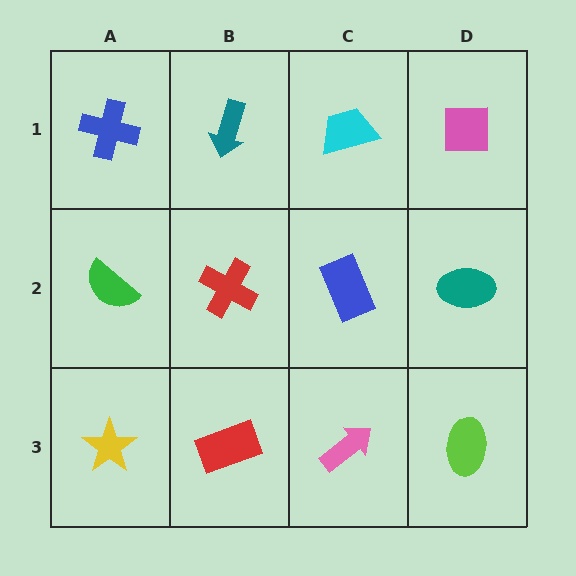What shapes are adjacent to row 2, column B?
A teal arrow (row 1, column B), a red rectangle (row 3, column B), a green semicircle (row 2, column A), a blue rectangle (row 2, column C).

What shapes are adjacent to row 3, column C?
A blue rectangle (row 2, column C), a red rectangle (row 3, column B), a lime ellipse (row 3, column D).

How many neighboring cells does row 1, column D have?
2.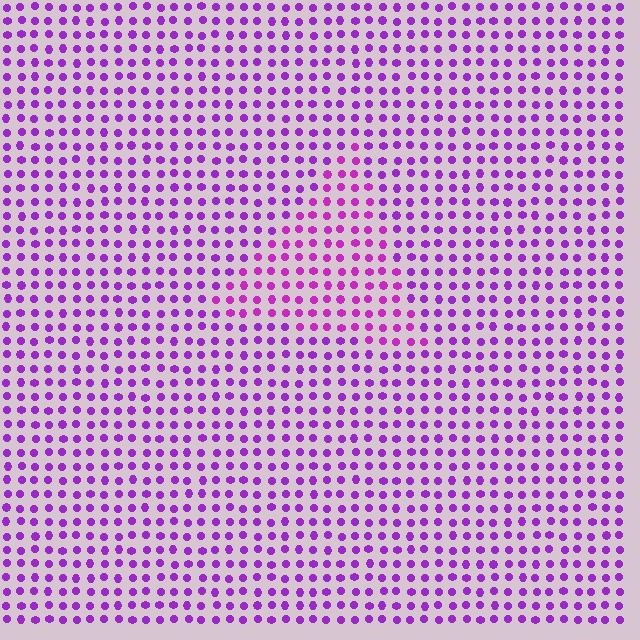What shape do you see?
I see a triangle.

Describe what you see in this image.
The image is filled with small purple elements in a uniform arrangement. A triangle-shaped region is visible where the elements are tinted to a slightly different hue, forming a subtle color boundary.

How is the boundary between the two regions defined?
The boundary is defined purely by a slight shift in hue (about 20 degrees). Spacing, size, and orientation are identical on both sides.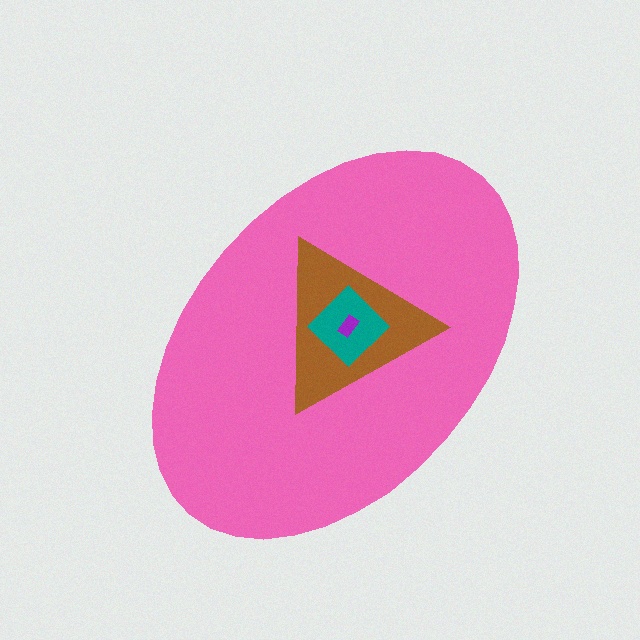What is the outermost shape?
The pink ellipse.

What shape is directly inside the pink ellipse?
The brown triangle.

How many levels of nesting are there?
4.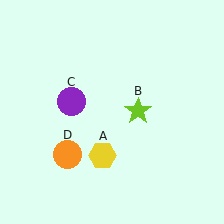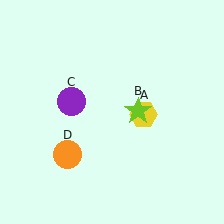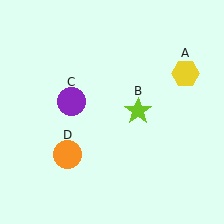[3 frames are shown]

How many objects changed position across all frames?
1 object changed position: yellow hexagon (object A).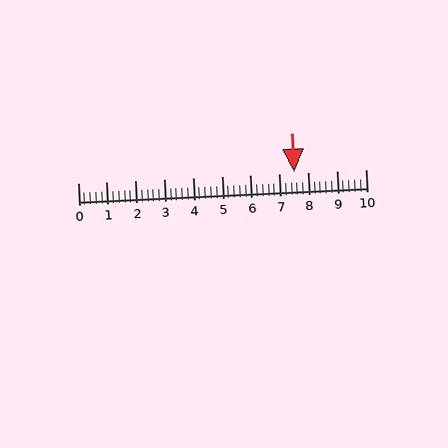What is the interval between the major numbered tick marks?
The major tick marks are spaced 1 units apart.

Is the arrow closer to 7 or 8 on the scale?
The arrow is closer to 8.